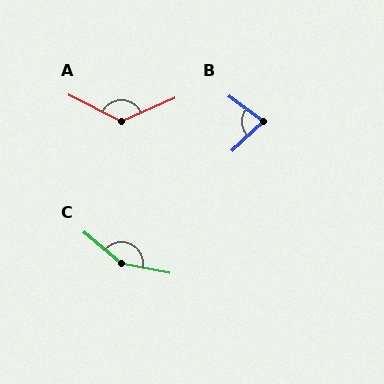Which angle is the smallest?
B, at approximately 79 degrees.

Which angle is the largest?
C, at approximately 150 degrees.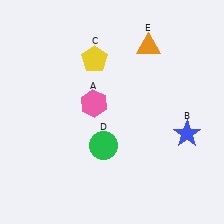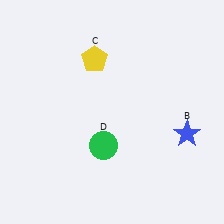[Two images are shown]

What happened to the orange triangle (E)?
The orange triangle (E) was removed in Image 2. It was in the top-right area of Image 1.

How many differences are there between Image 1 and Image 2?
There are 2 differences between the two images.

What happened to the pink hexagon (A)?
The pink hexagon (A) was removed in Image 2. It was in the top-left area of Image 1.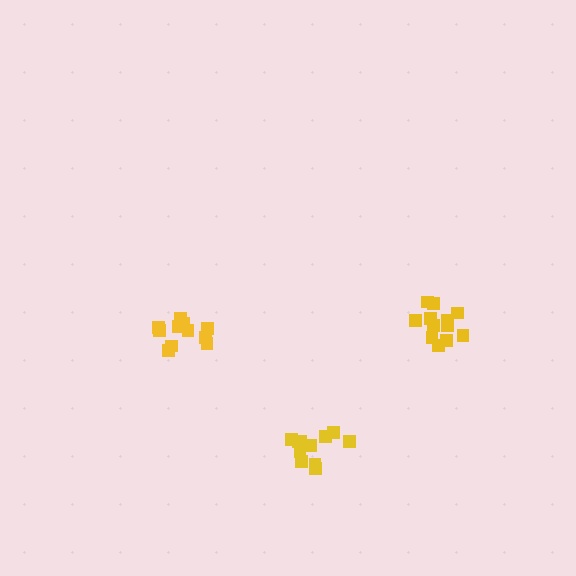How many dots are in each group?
Group 1: 11 dots, Group 2: 11 dots, Group 3: 12 dots (34 total).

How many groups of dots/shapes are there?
There are 3 groups.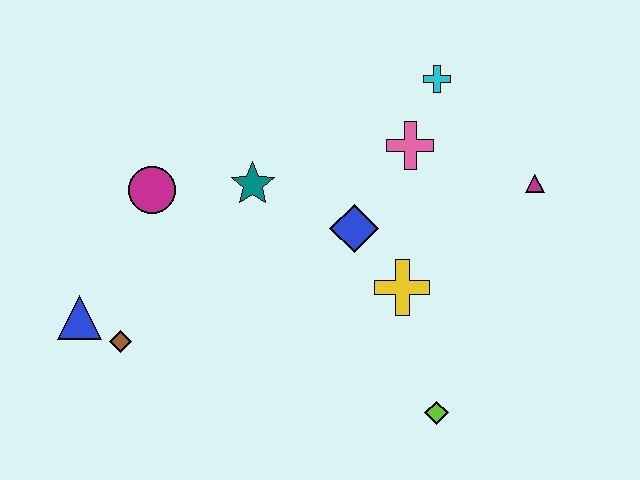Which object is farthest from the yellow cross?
The blue triangle is farthest from the yellow cross.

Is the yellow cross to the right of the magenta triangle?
No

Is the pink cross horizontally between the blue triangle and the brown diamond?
No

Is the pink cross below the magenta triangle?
No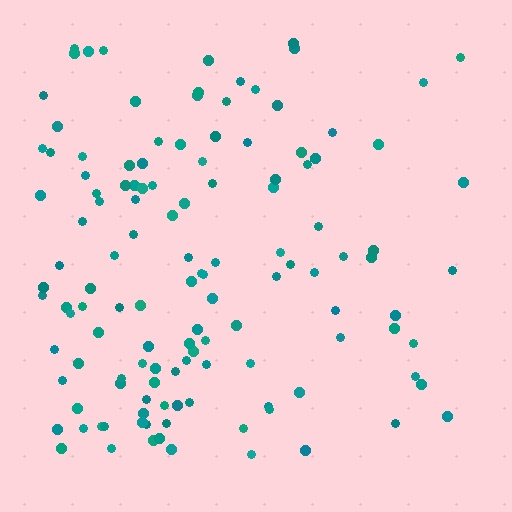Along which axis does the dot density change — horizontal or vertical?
Horizontal.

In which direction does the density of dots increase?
From right to left, with the left side densest.